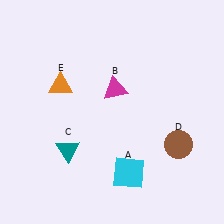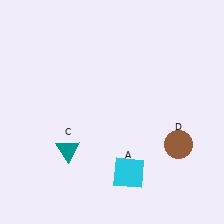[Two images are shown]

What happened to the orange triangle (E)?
The orange triangle (E) was removed in Image 2. It was in the top-left area of Image 1.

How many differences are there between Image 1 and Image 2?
There are 2 differences between the two images.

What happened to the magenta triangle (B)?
The magenta triangle (B) was removed in Image 2. It was in the top-right area of Image 1.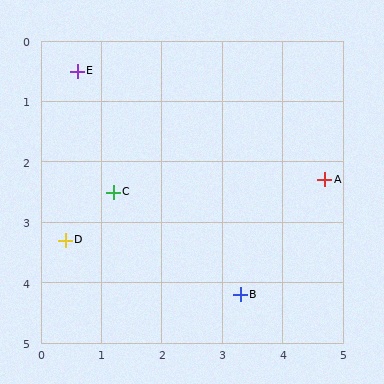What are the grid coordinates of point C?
Point C is at approximately (1.2, 2.5).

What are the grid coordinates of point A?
Point A is at approximately (4.7, 2.3).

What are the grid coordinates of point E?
Point E is at approximately (0.6, 0.5).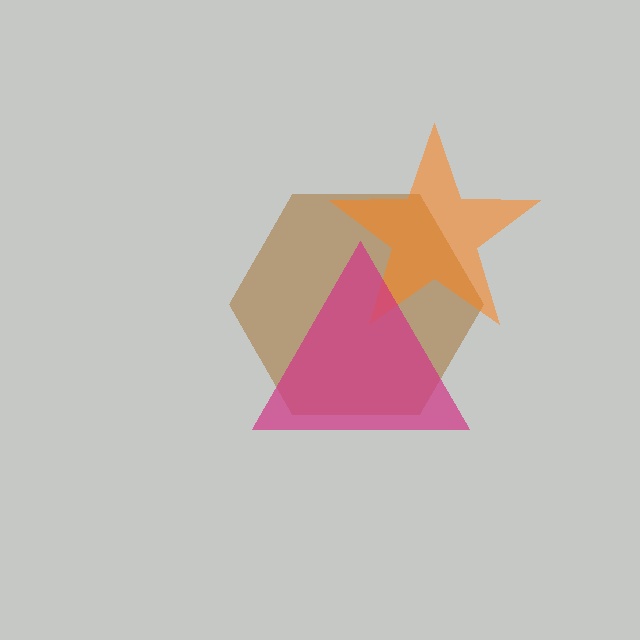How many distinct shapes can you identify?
There are 3 distinct shapes: a brown hexagon, an orange star, a magenta triangle.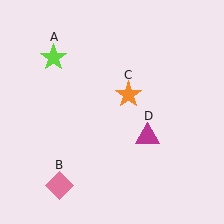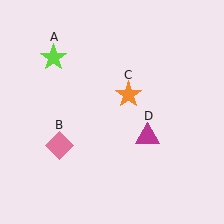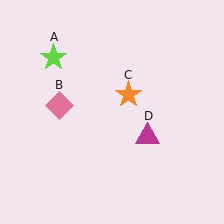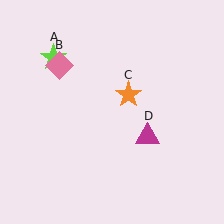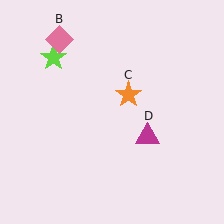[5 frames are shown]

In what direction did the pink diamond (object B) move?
The pink diamond (object B) moved up.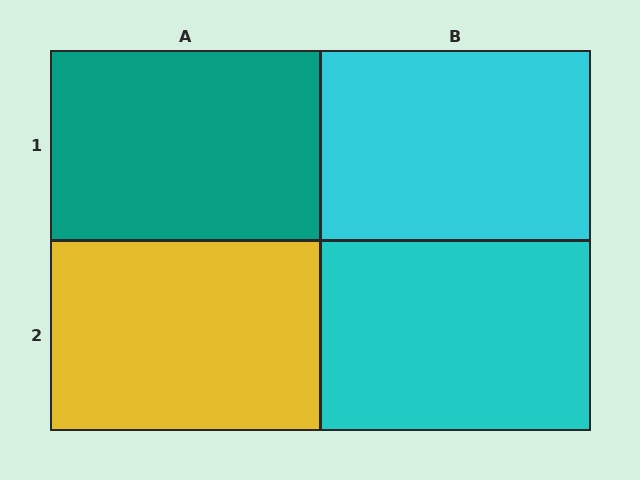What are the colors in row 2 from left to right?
Yellow, cyan.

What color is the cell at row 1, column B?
Cyan.